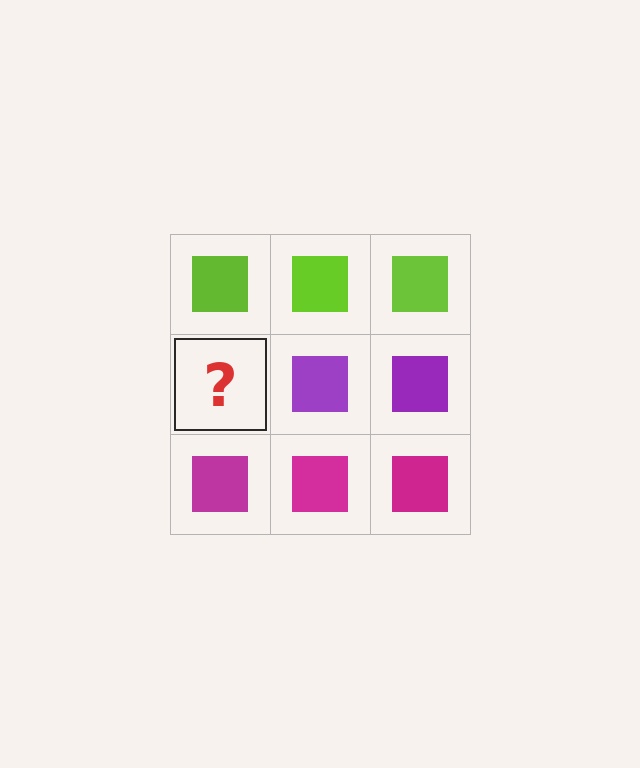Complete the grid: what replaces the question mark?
The question mark should be replaced with a purple square.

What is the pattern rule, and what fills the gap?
The rule is that each row has a consistent color. The gap should be filled with a purple square.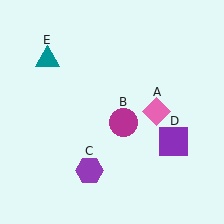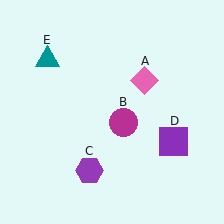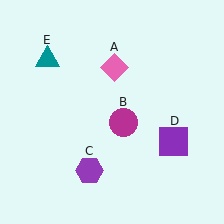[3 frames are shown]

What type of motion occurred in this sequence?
The pink diamond (object A) rotated counterclockwise around the center of the scene.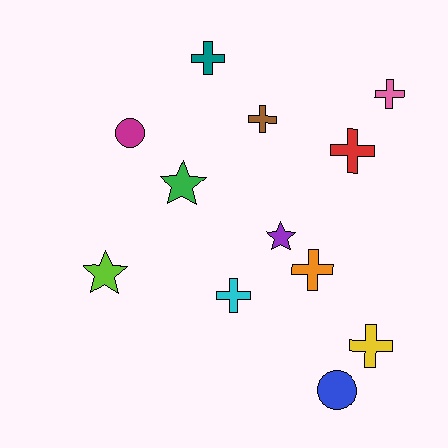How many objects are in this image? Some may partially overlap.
There are 12 objects.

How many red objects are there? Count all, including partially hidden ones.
There is 1 red object.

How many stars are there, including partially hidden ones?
There are 3 stars.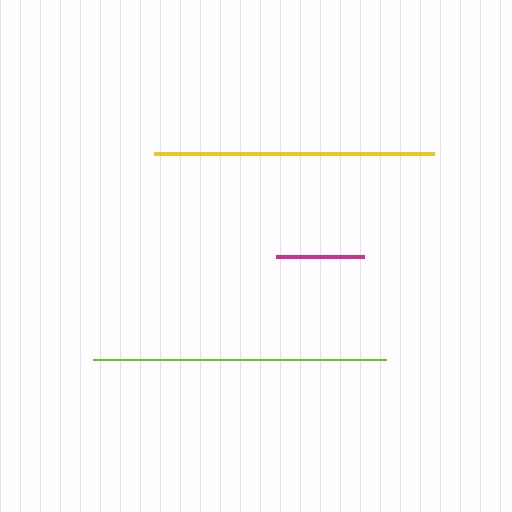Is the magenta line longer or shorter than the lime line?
The lime line is longer than the magenta line.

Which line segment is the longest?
The lime line is the longest at approximately 293 pixels.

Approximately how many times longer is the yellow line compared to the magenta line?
The yellow line is approximately 3.2 times the length of the magenta line.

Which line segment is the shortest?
The magenta line is the shortest at approximately 88 pixels.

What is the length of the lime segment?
The lime segment is approximately 293 pixels long.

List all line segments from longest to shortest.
From longest to shortest: lime, yellow, magenta.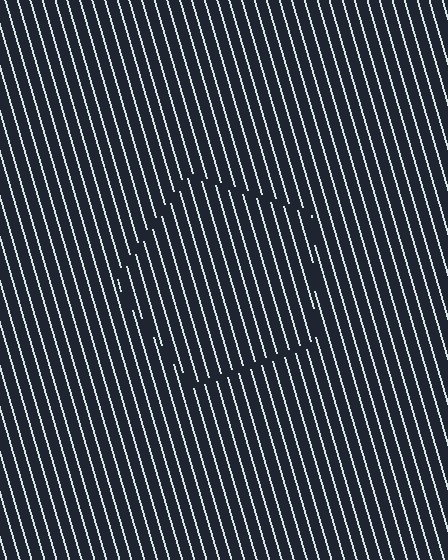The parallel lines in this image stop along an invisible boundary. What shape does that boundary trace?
An illusory pentagon. The interior of the shape contains the same grating, shifted by half a period — the contour is defined by the phase discontinuity where line-ends from the inner and outer gratings abut.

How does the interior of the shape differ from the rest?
The interior of the shape contains the same grating, shifted by half a period — the contour is defined by the phase discontinuity where line-ends from the inner and outer gratings abut.